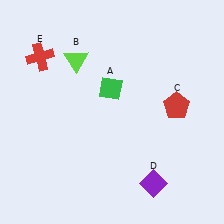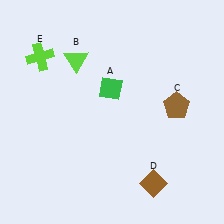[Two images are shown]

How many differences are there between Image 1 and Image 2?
There are 3 differences between the two images.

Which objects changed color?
C changed from red to brown. D changed from purple to brown. E changed from red to lime.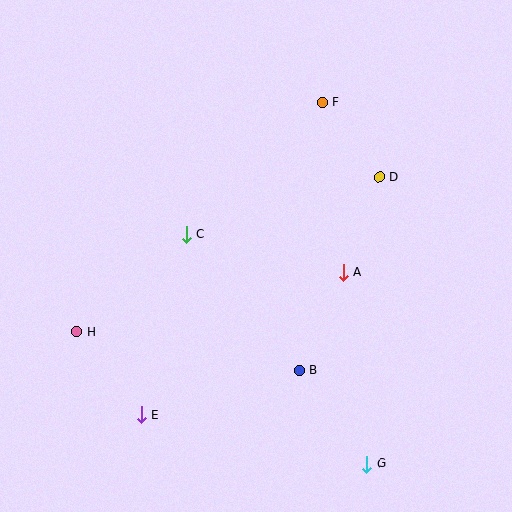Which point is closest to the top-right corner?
Point F is closest to the top-right corner.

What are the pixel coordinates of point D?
Point D is at (379, 177).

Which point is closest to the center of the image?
Point C at (186, 235) is closest to the center.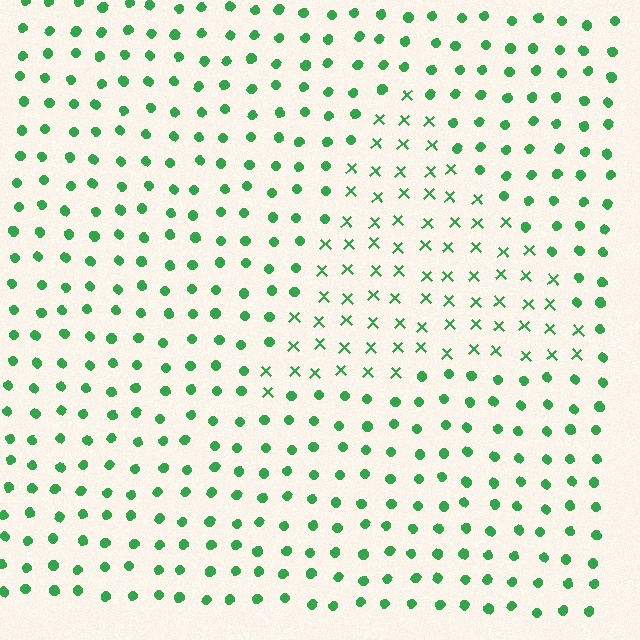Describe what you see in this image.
The image is filled with small green elements arranged in a uniform grid. A triangle-shaped region contains X marks, while the surrounding area contains circles. The boundary is defined purely by the change in element shape.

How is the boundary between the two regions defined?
The boundary is defined by a change in element shape: X marks inside vs. circles outside. All elements share the same color and spacing.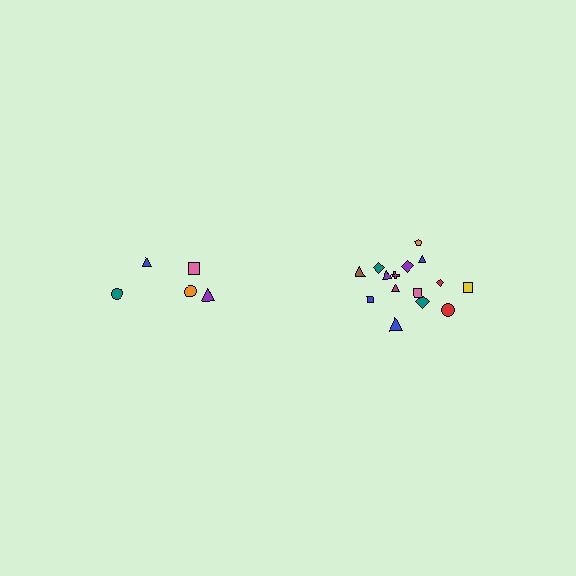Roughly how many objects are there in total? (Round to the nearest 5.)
Roughly 20 objects in total.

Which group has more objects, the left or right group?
The right group.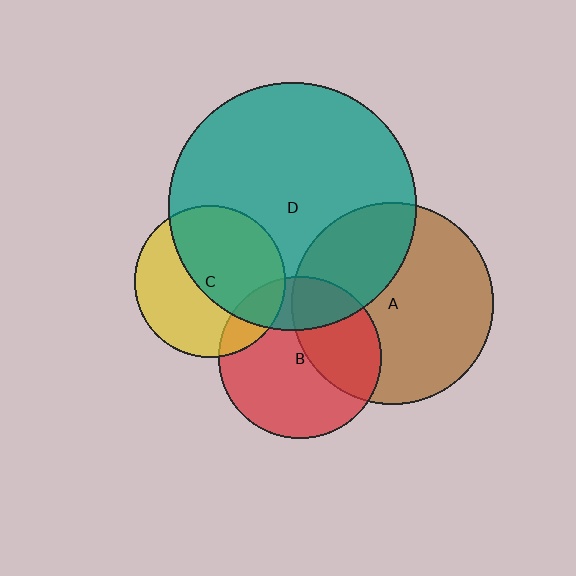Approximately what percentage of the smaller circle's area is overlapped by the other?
Approximately 35%.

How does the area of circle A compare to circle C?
Approximately 1.8 times.